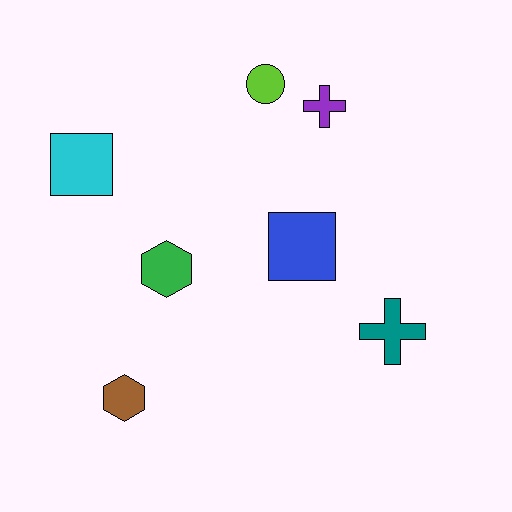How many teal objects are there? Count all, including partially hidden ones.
There is 1 teal object.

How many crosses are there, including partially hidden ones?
There are 2 crosses.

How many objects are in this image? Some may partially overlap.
There are 7 objects.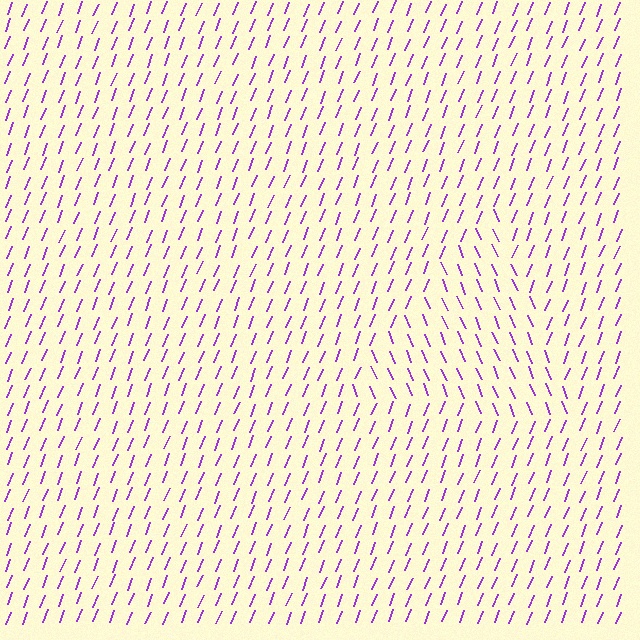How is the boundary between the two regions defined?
The boundary is defined purely by a change in line orientation (approximately 45 degrees difference). All lines are the same color and thickness.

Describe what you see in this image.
The image is filled with small purple line segments. A triangle region in the image has lines oriented differently from the surrounding lines, creating a visible texture boundary.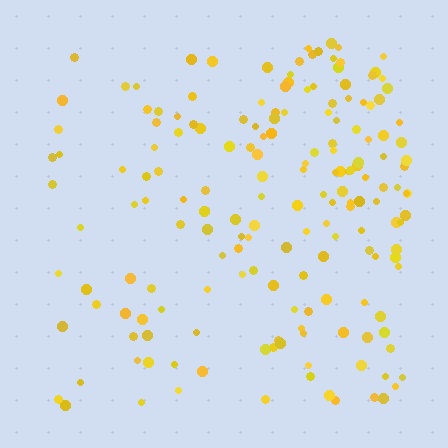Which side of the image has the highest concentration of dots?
The right.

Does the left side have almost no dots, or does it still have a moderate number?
Still a moderate number, just noticeably fewer than the right.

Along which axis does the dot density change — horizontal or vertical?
Horizontal.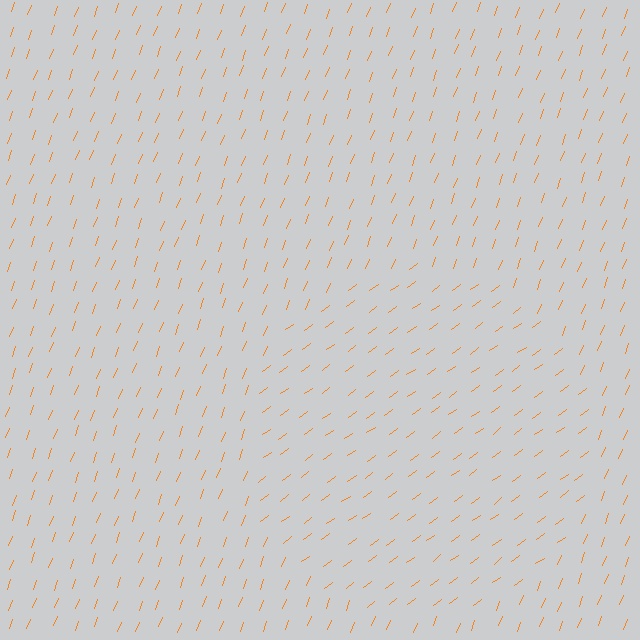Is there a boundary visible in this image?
Yes, there is a texture boundary formed by a change in line orientation.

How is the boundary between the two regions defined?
The boundary is defined purely by a change in line orientation (approximately 32 degrees difference). All lines are the same color and thickness.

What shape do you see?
I see a circle.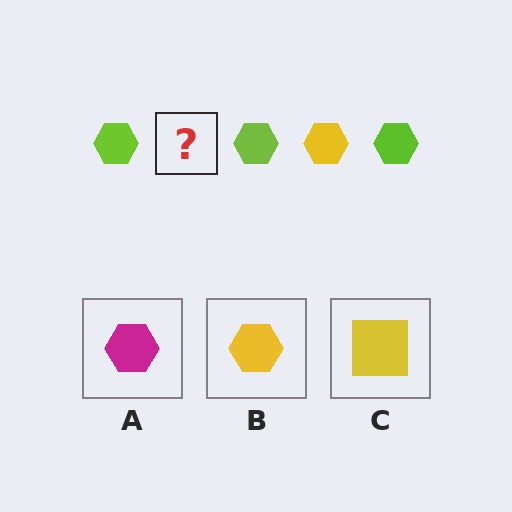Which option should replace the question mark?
Option B.